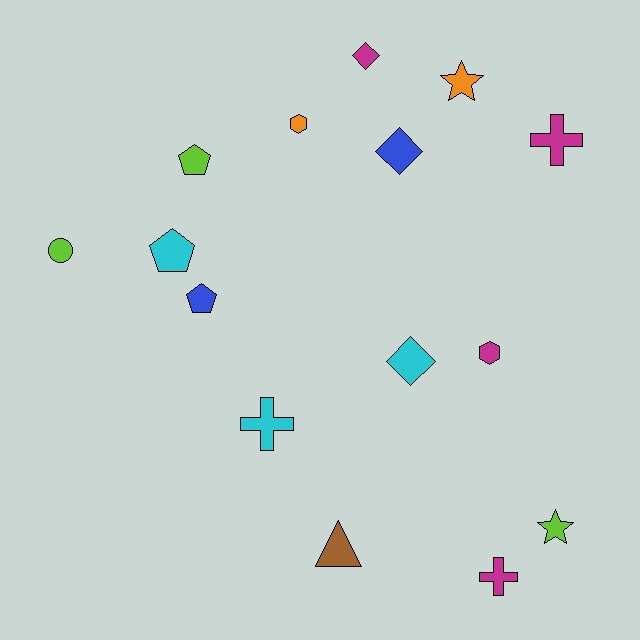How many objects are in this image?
There are 15 objects.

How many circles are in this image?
There is 1 circle.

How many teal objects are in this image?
There are no teal objects.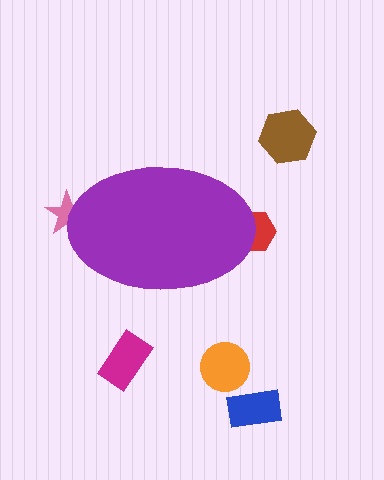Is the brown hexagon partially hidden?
No, the brown hexagon is fully visible.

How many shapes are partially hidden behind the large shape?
2 shapes are partially hidden.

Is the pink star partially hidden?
Yes, the pink star is partially hidden behind the purple ellipse.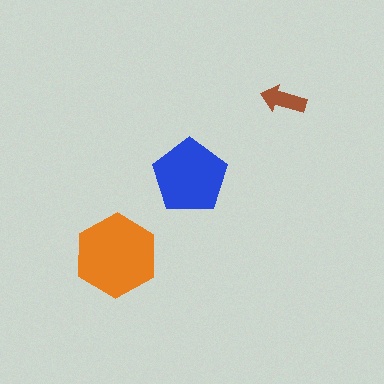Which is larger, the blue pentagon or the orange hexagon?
The orange hexagon.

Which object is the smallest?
The brown arrow.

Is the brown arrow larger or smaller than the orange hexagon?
Smaller.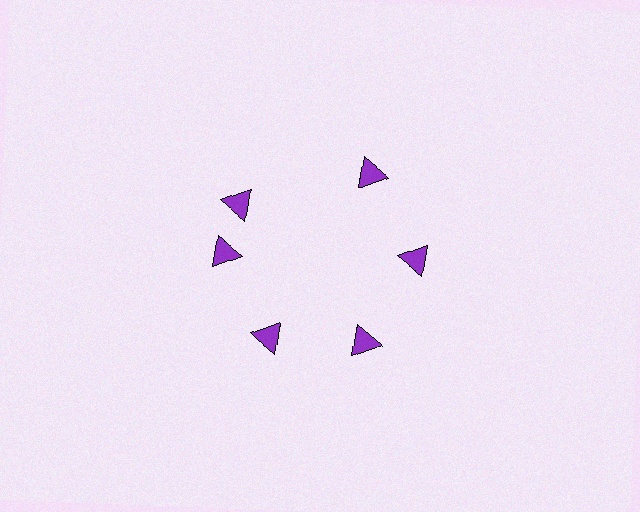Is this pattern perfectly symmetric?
No. The 6 purple triangles are arranged in a ring, but one element near the 11 o'clock position is rotated out of alignment along the ring, breaking the 6-fold rotational symmetry.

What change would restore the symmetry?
The symmetry would be restored by rotating it back into even spacing with its neighbors so that all 6 triangles sit at equal angles and equal distance from the center.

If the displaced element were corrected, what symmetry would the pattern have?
It would have 6-fold rotational symmetry — the pattern would map onto itself every 60 degrees.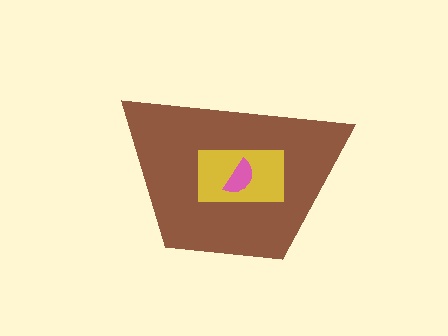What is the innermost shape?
The pink semicircle.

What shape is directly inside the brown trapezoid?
The yellow rectangle.